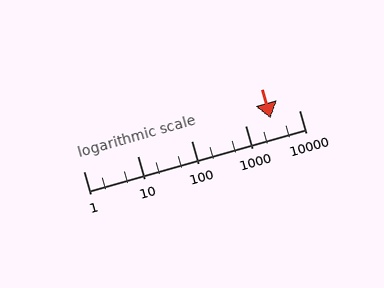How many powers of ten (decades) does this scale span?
The scale spans 4 decades, from 1 to 10000.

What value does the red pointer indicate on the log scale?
The pointer indicates approximately 3000.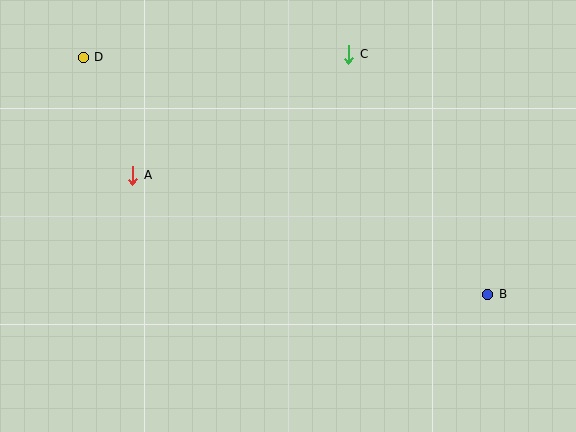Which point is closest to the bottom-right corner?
Point B is closest to the bottom-right corner.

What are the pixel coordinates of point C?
Point C is at (349, 54).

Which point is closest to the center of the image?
Point A at (133, 175) is closest to the center.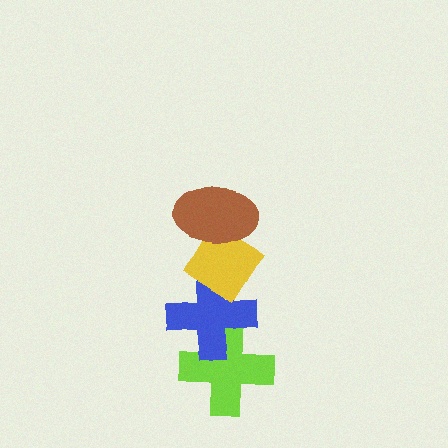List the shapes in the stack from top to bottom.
From top to bottom: the brown ellipse, the yellow diamond, the blue cross, the lime cross.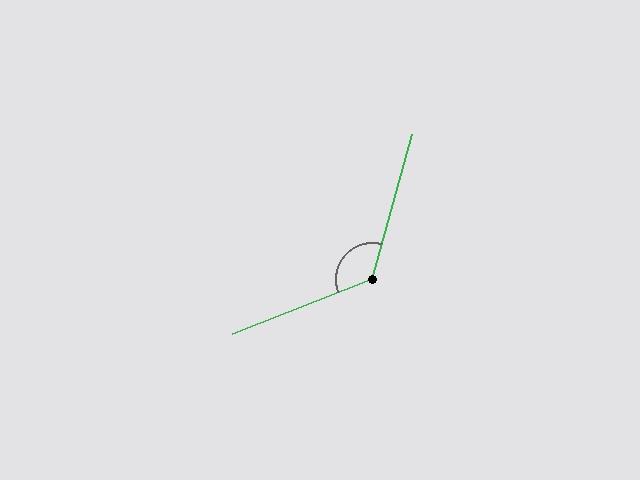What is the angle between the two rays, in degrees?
Approximately 127 degrees.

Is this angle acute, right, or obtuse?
It is obtuse.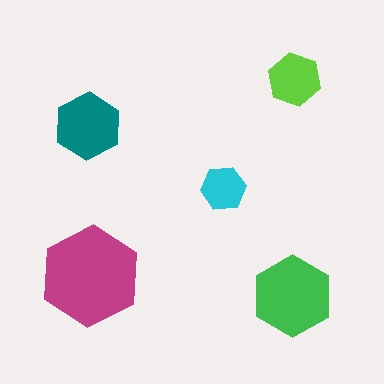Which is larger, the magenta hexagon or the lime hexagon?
The magenta one.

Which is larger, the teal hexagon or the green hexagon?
The green one.